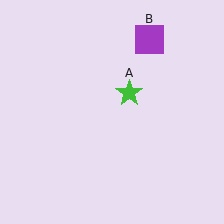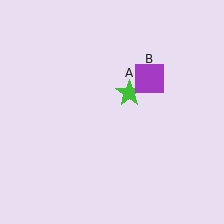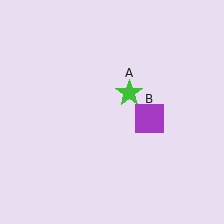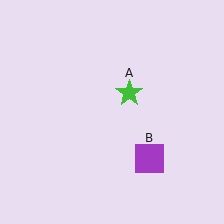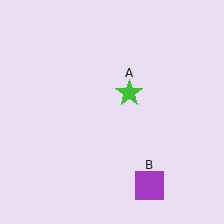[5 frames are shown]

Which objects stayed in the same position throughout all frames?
Green star (object A) remained stationary.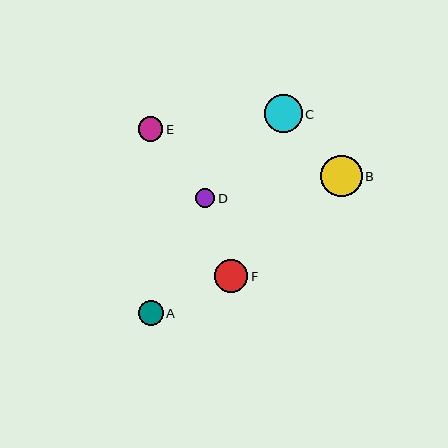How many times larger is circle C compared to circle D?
Circle C is approximately 2.0 times the size of circle D.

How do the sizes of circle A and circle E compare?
Circle A and circle E are approximately the same size.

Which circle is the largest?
Circle B is the largest with a size of approximately 42 pixels.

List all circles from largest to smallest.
From largest to smallest: B, C, F, A, E, D.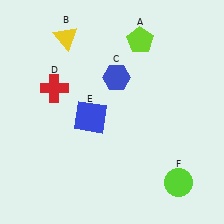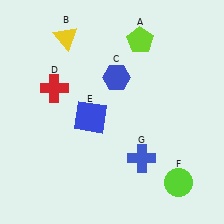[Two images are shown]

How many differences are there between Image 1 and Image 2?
There is 1 difference between the two images.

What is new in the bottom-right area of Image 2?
A blue cross (G) was added in the bottom-right area of Image 2.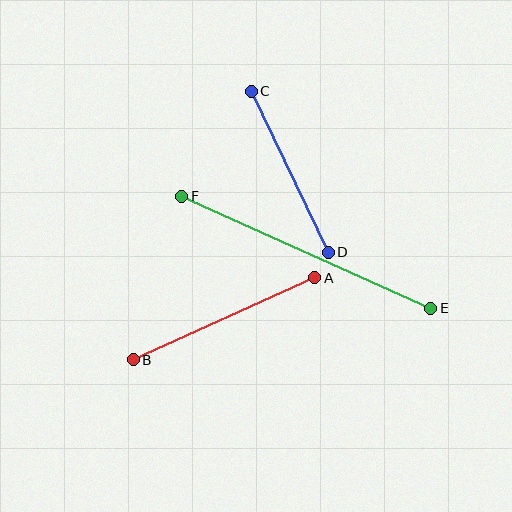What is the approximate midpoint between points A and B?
The midpoint is at approximately (224, 319) pixels.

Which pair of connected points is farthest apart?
Points E and F are farthest apart.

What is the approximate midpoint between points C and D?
The midpoint is at approximately (290, 172) pixels.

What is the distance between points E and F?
The distance is approximately 272 pixels.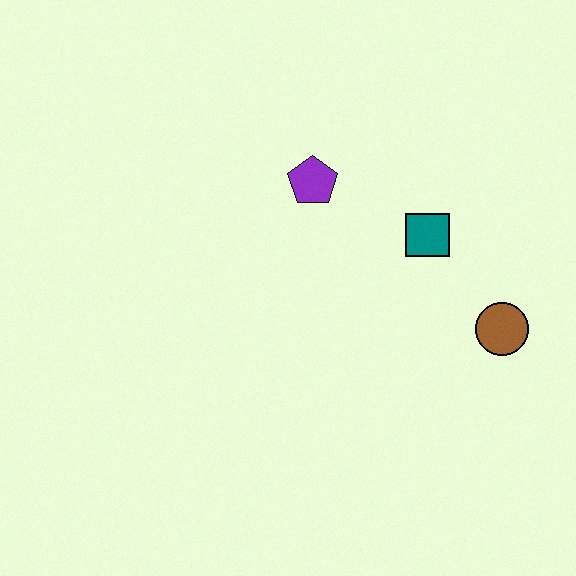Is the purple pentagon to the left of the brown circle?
Yes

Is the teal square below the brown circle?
No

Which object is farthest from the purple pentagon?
The brown circle is farthest from the purple pentagon.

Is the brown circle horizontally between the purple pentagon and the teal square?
No